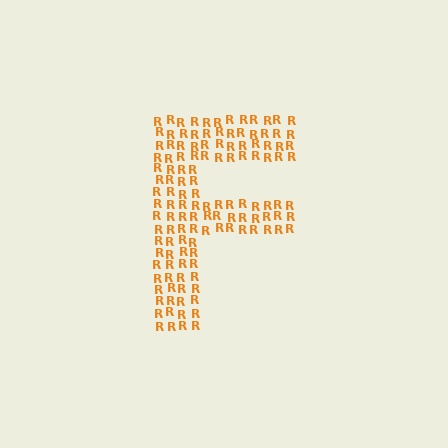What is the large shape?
The large shape is the letter F.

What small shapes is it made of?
It is made of small letter R's.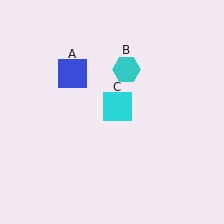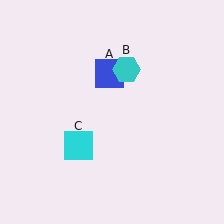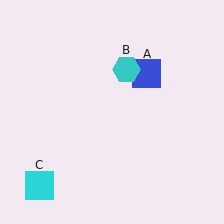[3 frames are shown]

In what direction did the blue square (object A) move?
The blue square (object A) moved right.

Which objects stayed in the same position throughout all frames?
Cyan hexagon (object B) remained stationary.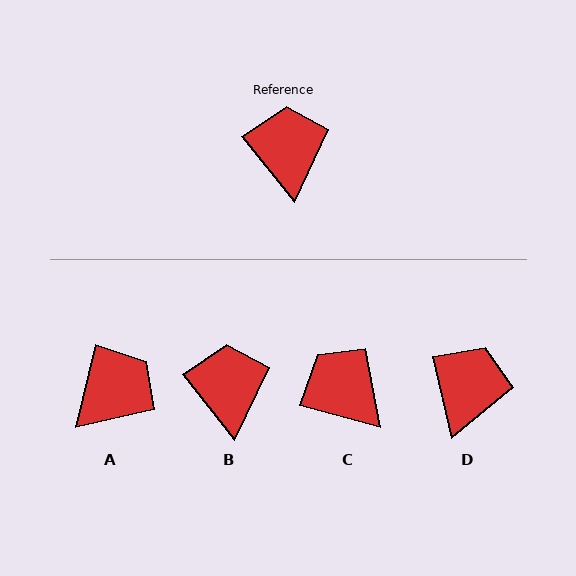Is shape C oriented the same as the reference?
No, it is off by about 36 degrees.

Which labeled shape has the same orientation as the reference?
B.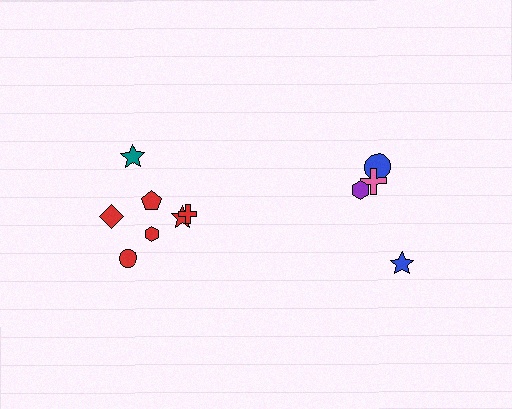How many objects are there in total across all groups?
There are 12 objects.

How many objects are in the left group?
There are 7 objects.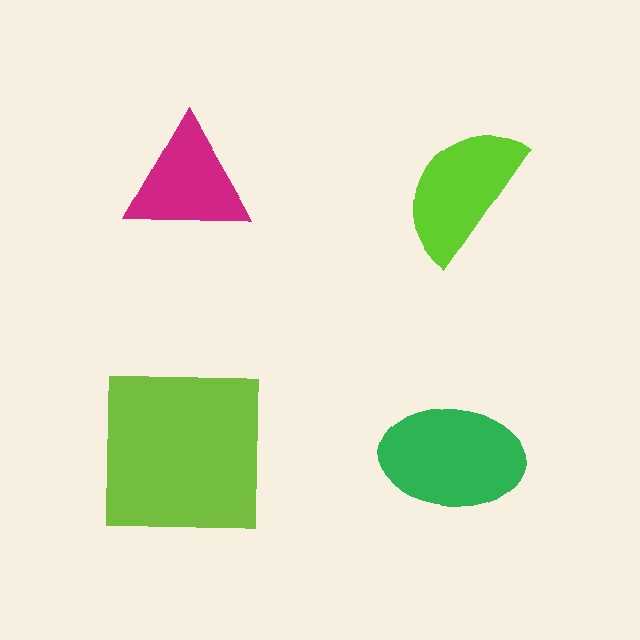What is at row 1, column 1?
A magenta triangle.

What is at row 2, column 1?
A lime square.